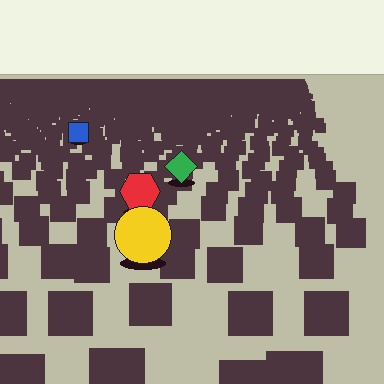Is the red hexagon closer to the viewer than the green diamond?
Yes. The red hexagon is closer — you can tell from the texture gradient: the ground texture is coarser near it.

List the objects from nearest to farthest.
From nearest to farthest: the yellow circle, the red hexagon, the green diamond, the blue square.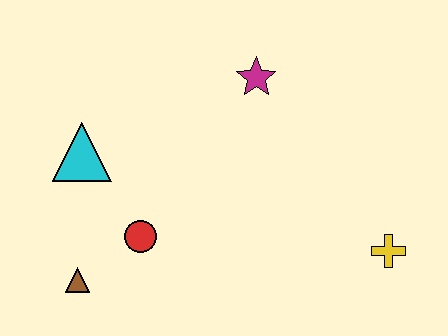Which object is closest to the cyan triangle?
The red circle is closest to the cyan triangle.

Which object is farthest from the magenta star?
The brown triangle is farthest from the magenta star.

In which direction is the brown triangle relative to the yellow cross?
The brown triangle is to the left of the yellow cross.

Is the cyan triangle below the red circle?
No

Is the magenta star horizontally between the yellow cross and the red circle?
Yes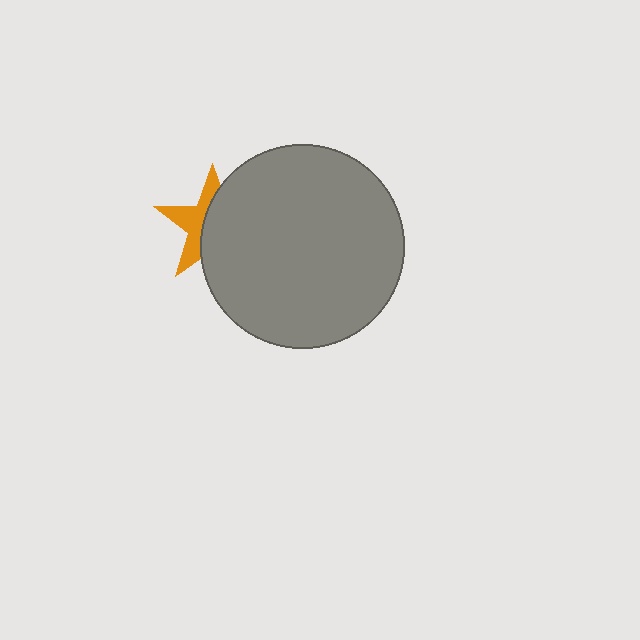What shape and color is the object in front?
The object in front is a gray circle.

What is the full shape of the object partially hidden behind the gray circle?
The partially hidden object is an orange star.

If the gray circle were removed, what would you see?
You would see the complete orange star.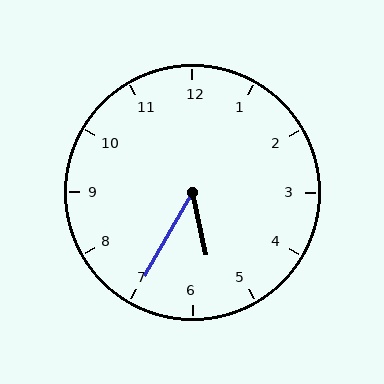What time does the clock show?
5:35.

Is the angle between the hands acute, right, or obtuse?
It is acute.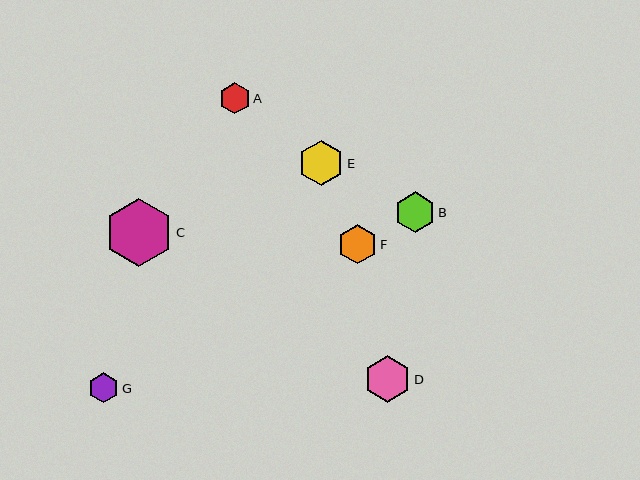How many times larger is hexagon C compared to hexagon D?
Hexagon C is approximately 1.4 times the size of hexagon D.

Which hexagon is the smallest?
Hexagon G is the smallest with a size of approximately 30 pixels.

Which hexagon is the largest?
Hexagon C is the largest with a size of approximately 67 pixels.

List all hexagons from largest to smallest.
From largest to smallest: C, D, E, B, F, A, G.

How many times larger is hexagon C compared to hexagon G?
Hexagon C is approximately 2.2 times the size of hexagon G.